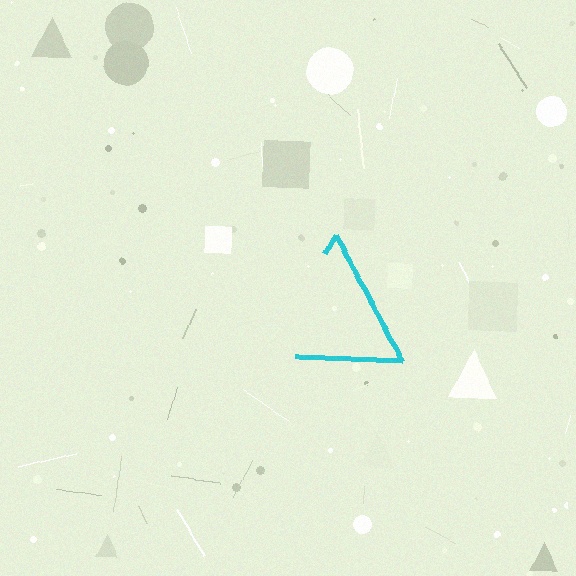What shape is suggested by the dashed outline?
The dashed outline suggests a triangle.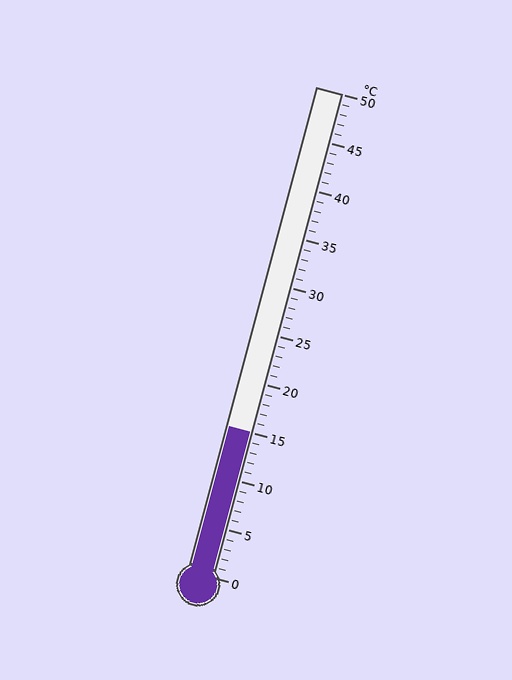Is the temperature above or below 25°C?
The temperature is below 25°C.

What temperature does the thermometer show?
The thermometer shows approximately 15°C.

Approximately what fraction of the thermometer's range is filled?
The thermometer is filled to approximately 30% of its range.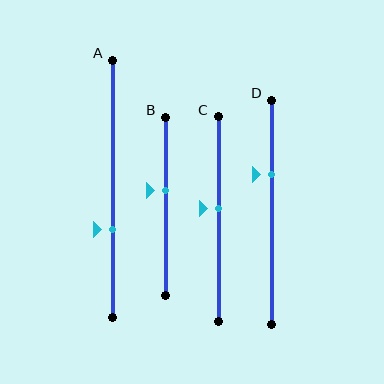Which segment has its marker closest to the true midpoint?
Segment C has its marker closest to the true midpoint.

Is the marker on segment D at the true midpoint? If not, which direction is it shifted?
No, the marker on segment D is shifted upward by about 17% of the segment length.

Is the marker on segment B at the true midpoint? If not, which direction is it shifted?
No, the marker on segment B is shifted upward by about 9% of the segment length.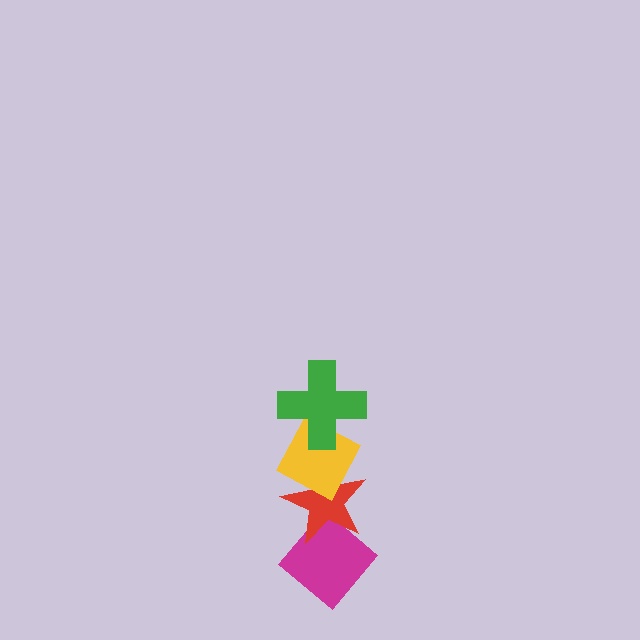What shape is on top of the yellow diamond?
The green cross is on top of the yellow diamond.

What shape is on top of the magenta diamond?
The red star is on top of the magenta diamond.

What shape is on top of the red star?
The yellow diamond is on top of the red star.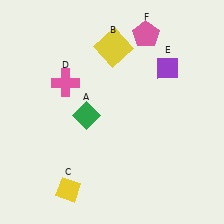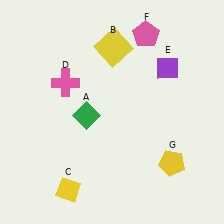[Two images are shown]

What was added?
A yellow pentagon (G) was added in Image 2.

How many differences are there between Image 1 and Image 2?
There is 1 difference between the two images.